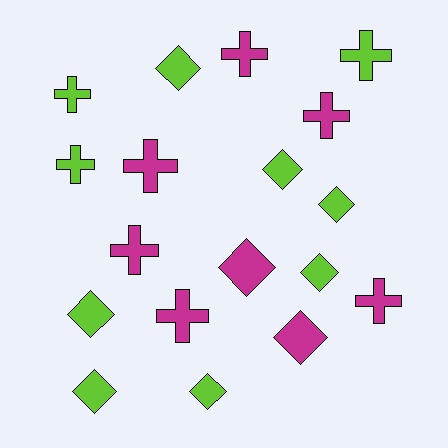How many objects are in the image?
There are 18 objects.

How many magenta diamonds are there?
There are 2 magenta diamonds.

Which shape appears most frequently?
Diamond, with 9 objects.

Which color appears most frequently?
Lime, with 10 objects.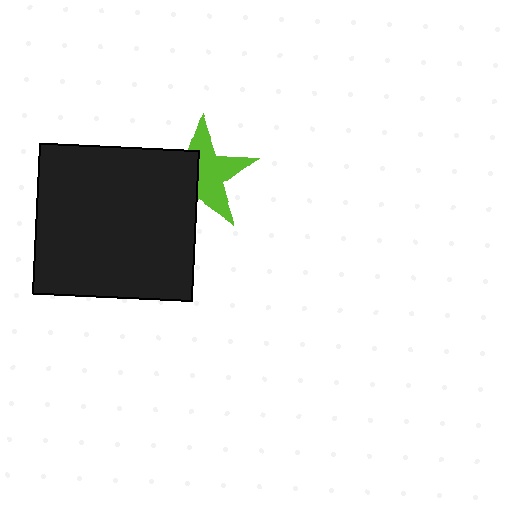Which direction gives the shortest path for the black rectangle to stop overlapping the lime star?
Moving left gives the shortest separation.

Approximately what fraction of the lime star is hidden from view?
Roughly 44% of the lime star is hidden behind the black rectangle.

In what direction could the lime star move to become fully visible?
The lime star could move right. That would shift it out from behind the black rectangle entirely.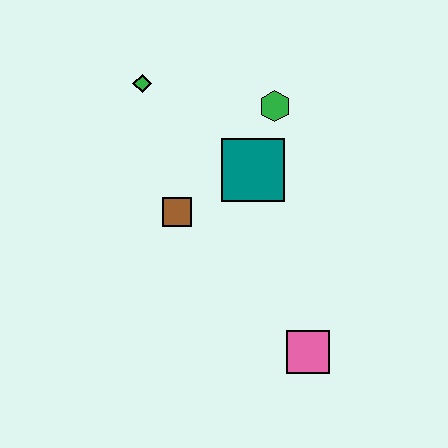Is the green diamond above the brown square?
Yes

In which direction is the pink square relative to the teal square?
The pink square is below the teal square.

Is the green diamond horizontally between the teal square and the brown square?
No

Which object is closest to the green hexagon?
The teal square is closest to the green hexagon.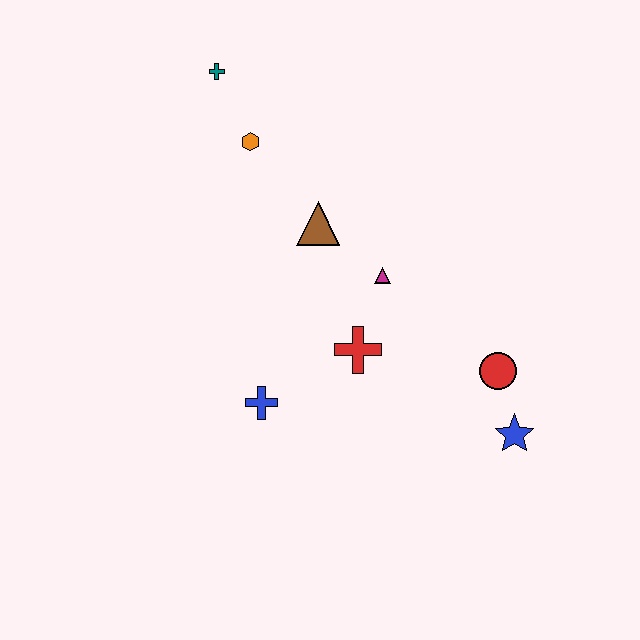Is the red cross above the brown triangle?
No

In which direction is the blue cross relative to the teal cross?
The blue cross is below the teal cross.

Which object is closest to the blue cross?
The red cross is closest to the blue cross.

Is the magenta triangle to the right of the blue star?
No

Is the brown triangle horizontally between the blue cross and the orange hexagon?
No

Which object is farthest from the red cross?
The teal cross is farthest from the red cross.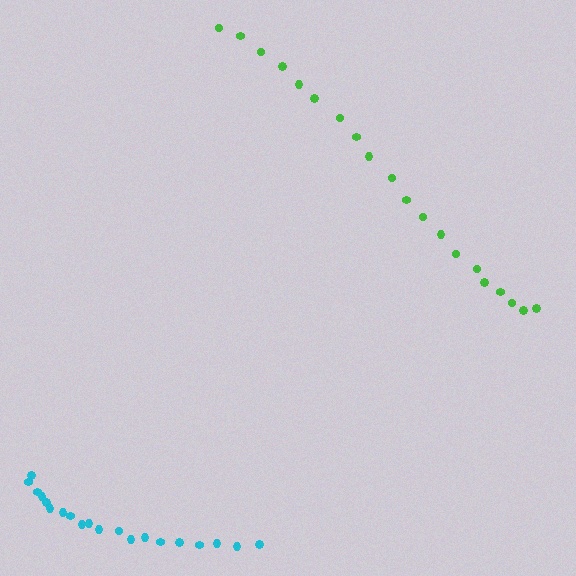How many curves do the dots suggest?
There are 2 distinct paths.